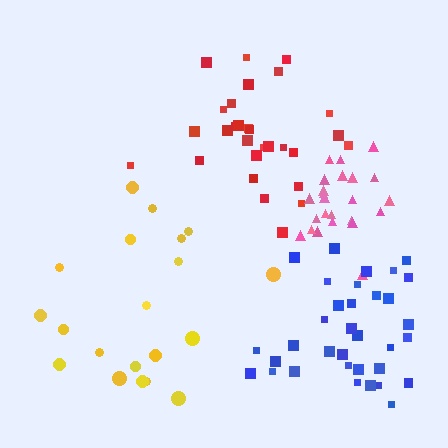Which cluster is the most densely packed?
Pink.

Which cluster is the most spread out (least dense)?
Yellow.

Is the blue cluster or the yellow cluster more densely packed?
Blue.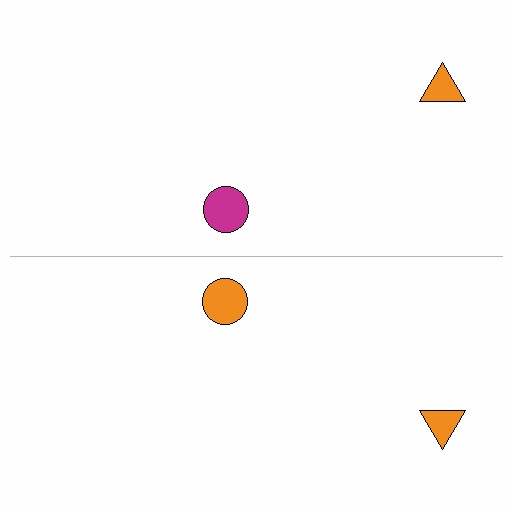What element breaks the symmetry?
The orange circle on the bottom side breaks the symmetry — its mirror counterpart is magenta.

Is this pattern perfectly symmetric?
No, the pattern is not perfectly symmetric. The orange circle on the bottom side breaks the symmetry — its mirror counterpart is magenta.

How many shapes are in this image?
There are 4 shapes in this image.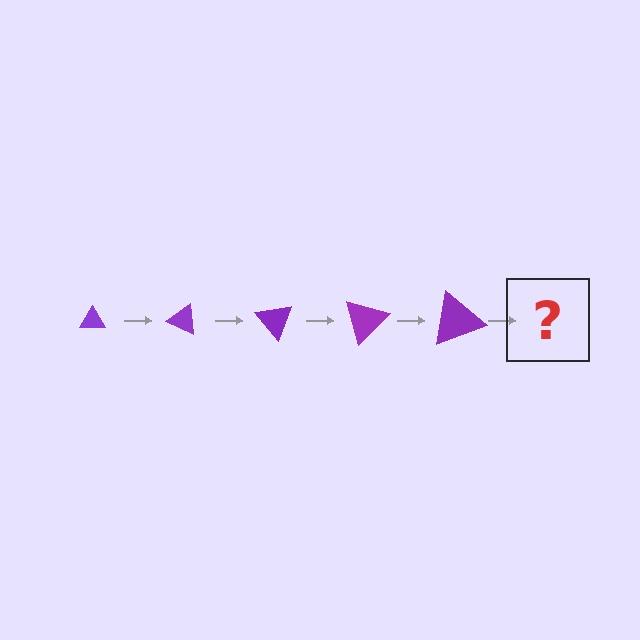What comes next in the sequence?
The next element should be a triangle, larger than the previous one and rotated 125 degrees from the start.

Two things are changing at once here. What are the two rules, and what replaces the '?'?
The two rules are that the triangle grows larger each step and it rotates 25 degrees each step. The '?' should be a triangle, larger than the previous one and rotated 125 degrees from the start.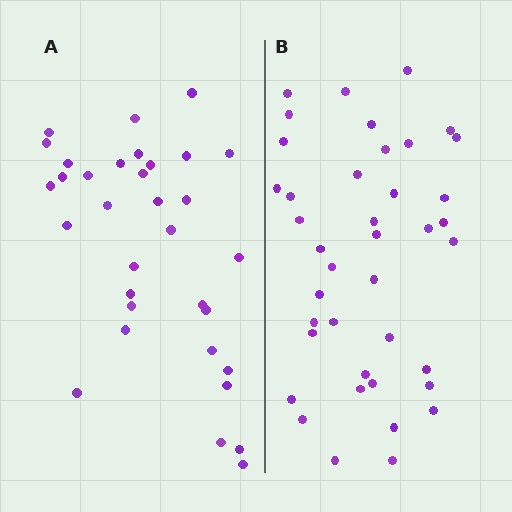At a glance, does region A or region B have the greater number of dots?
Region B (the right region) has more dots.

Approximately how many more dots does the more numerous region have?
Region B has roughly 8 or so more dots than region A.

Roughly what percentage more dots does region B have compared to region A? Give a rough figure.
About 20% more.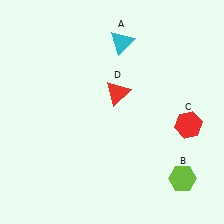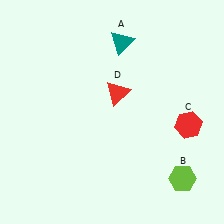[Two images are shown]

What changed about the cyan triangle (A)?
In Image 1, A is cyan. In Image 2, it changed to teal.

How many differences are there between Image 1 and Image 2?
There is 1 difference between the two images.